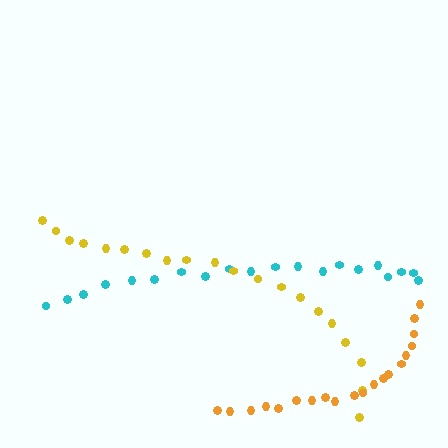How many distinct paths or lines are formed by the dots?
There are 3 distinct paths.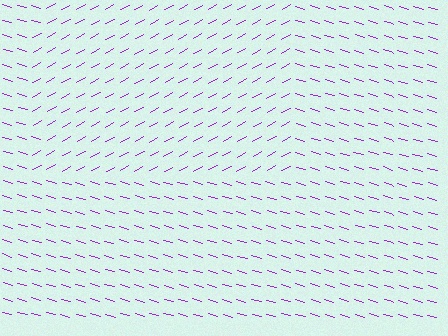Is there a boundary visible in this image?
Yes, there is a texture boundary formed by a change in line orientation.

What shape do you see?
I see a rectangle.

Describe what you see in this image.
The image is filled with small purple line segments. A rectangle region in the image has lines oriented differently from the surrounding lines, creating a visible texture boundary.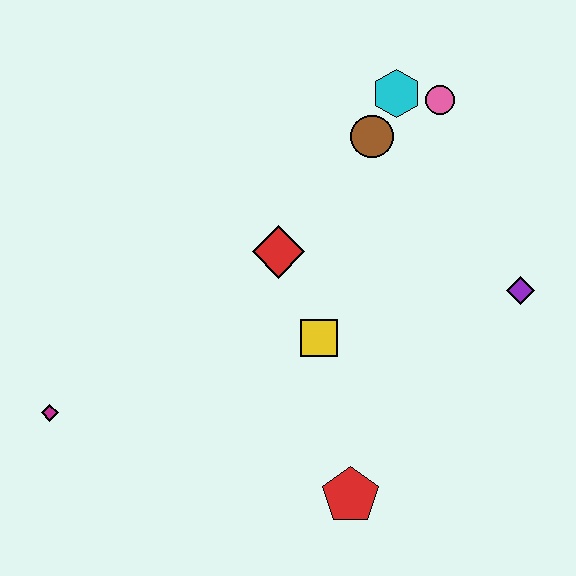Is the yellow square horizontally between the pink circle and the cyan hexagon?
No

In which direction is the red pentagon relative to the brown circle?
The red pentagon is below the brown circle.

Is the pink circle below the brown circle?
No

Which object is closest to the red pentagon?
The yellow square is closest to the red pentagon.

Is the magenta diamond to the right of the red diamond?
No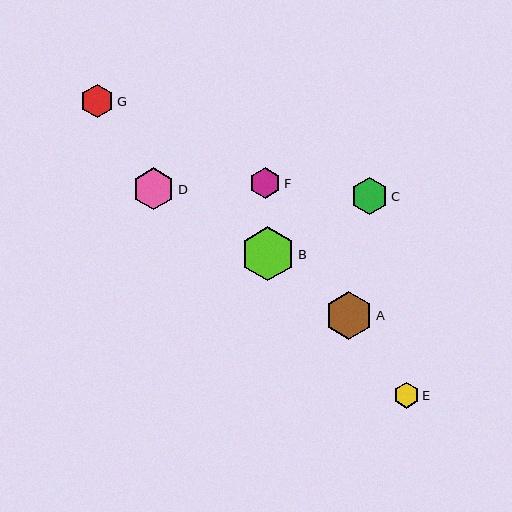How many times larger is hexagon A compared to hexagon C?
Hexagon A is approximately 1.3 times the size of hexagon C.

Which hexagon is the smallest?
Hexagon E is the smallest with a size of approximately 26 pixels.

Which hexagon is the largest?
Hexagon B is the largest with a size of approximately 54 pixels.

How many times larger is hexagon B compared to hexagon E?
Hexagon B is approximately 2.1 times the size of hexagon E.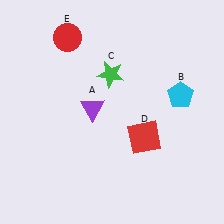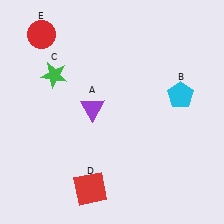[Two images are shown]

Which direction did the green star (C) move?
The green star (C) moved left.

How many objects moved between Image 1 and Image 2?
3 objects moved between the two images.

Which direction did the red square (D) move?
The red square (D) moved left.